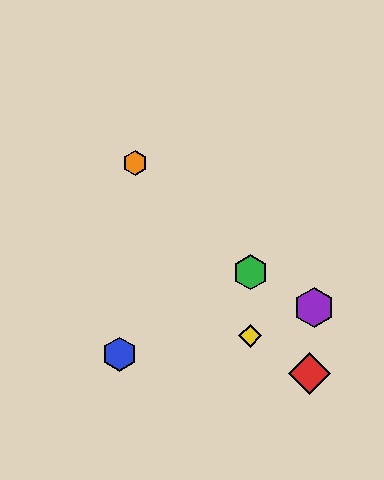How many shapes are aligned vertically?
2 shapes (the green hexagon, the yellow diamond) are aligned vertically.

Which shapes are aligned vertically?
The green hexagon, the yellow diamond are aligned vertically.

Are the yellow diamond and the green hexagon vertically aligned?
Yes, both are at x≈250.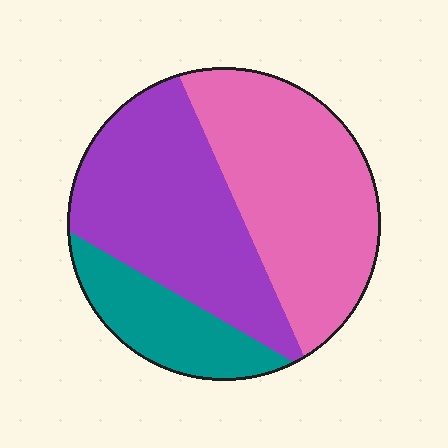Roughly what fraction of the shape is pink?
Pink takes up about two fifths (2/5) of the shape.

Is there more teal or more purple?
Purple.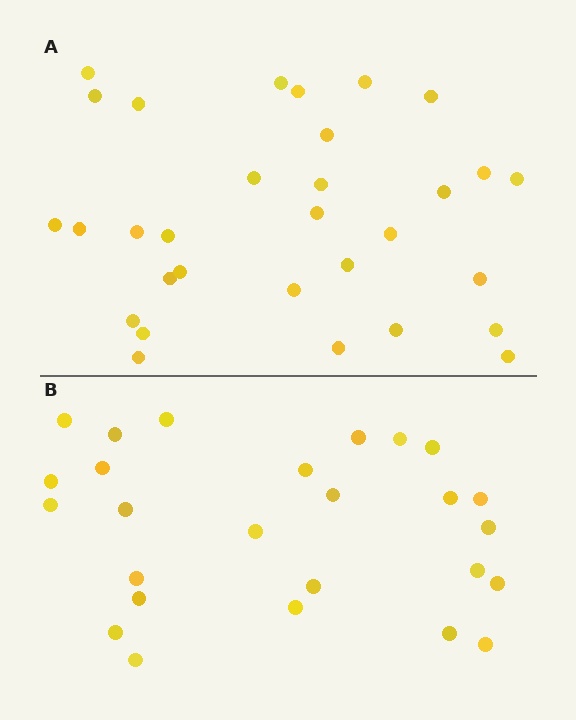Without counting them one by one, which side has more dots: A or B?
Region A (the top region) has more dots.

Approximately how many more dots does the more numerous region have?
Region A has about 5 more dots than region B.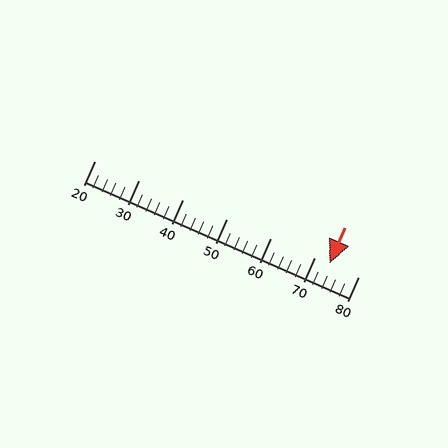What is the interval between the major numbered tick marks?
The major tick marks are spaced 10 units apart.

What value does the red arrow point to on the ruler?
The red arrow points to approximately 74.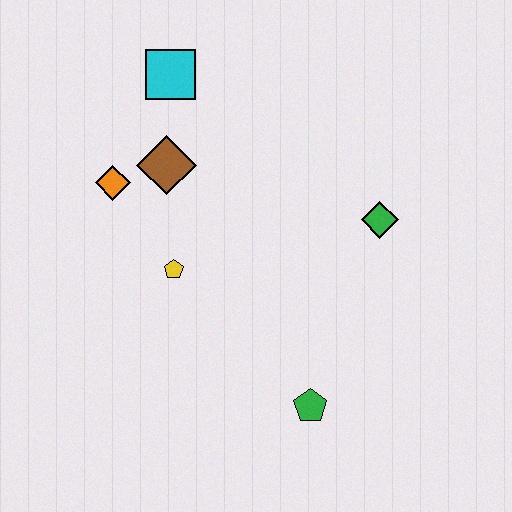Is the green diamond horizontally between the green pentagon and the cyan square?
No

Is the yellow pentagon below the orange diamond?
Yes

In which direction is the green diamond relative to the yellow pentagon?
The green diamond is to the right of the yellow pentagon.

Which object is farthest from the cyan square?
The green pentagon is farthest from the cyan square.